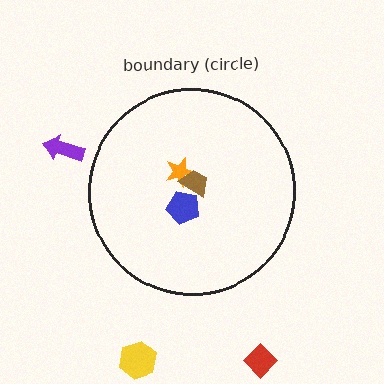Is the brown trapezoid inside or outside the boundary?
Inside.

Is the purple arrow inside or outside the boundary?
Outside.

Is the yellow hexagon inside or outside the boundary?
Outside.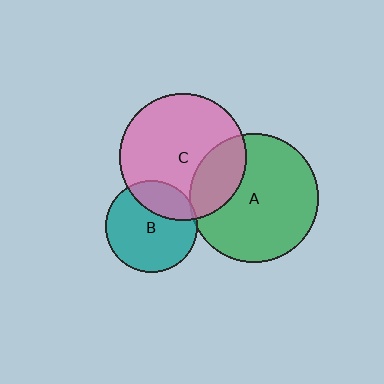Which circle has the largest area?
Circle A (green).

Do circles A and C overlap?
Yes.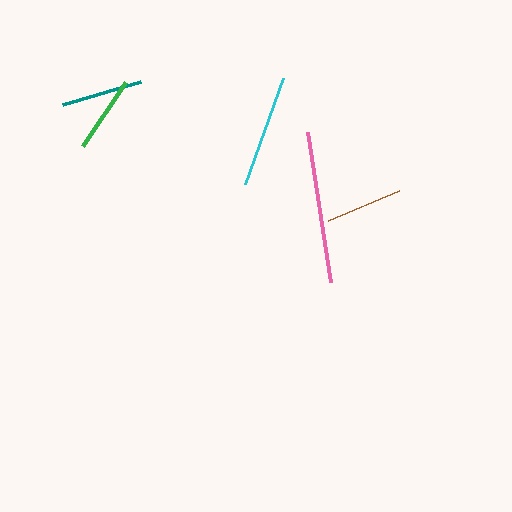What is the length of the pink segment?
The pink segment is approximately 152 pixels long.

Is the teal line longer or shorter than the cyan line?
The cyan line is longer than the teal line.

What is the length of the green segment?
The green segment is approximately 77 pixels long.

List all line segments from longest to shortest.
From longest to shortest: pink, cyan, teal, brown, green.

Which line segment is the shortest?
The green line is the shortest at approximately 77 pixels.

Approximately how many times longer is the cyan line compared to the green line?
The cyan line is approximately 1.5 times the length of the green line.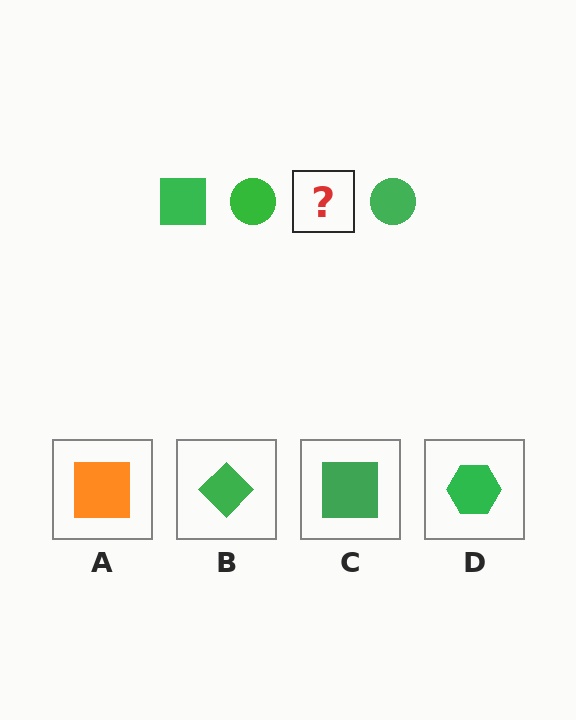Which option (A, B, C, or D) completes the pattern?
C.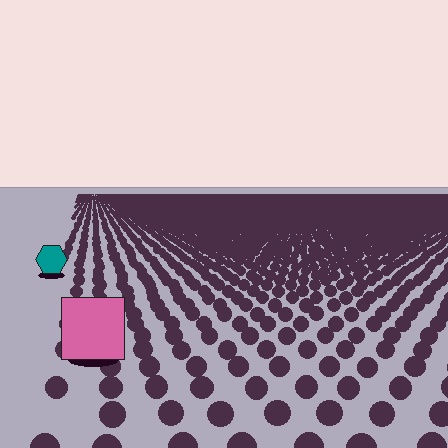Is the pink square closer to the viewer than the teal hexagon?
Yes. The pink square is closer — you can tell from the texture gradient: the ground texture is coarser near it.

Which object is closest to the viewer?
The pink square is closest. The texture marks near it are larger and more spread out.